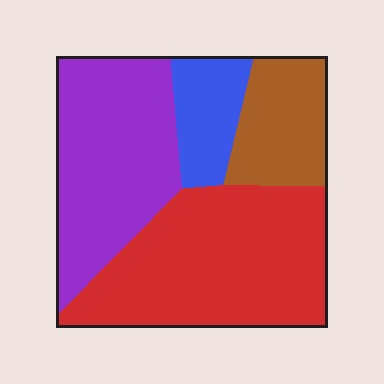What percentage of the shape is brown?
Brown takes up less than a sixth of the shape.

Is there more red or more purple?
Red.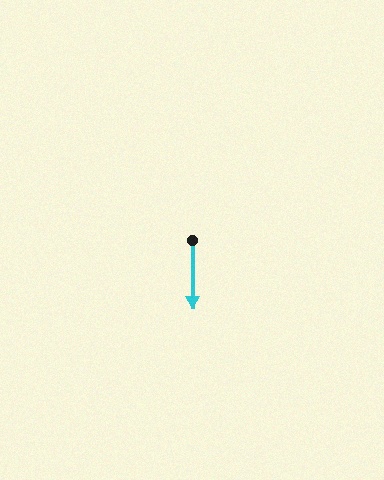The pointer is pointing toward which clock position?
Roughly 6 o'clock.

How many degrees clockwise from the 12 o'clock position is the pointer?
Approximately 180 degrees.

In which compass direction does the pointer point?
South.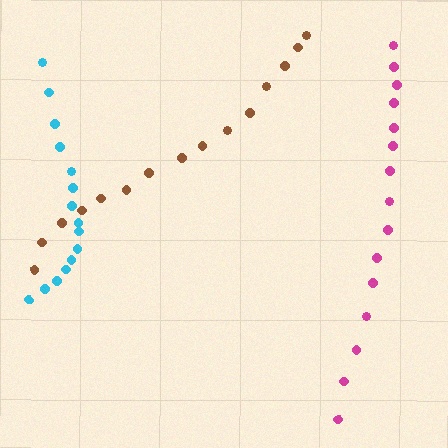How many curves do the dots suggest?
There are 3 distinct paths.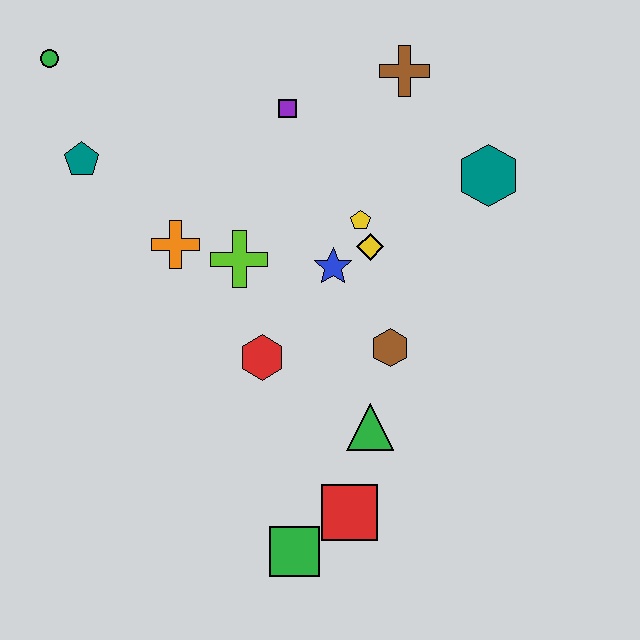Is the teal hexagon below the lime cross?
No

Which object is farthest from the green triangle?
The green circle is farthest from the green triangle.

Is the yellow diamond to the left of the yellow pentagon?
No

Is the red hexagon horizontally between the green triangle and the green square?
No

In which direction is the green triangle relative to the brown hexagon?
The green triangle is below the brown hexagon.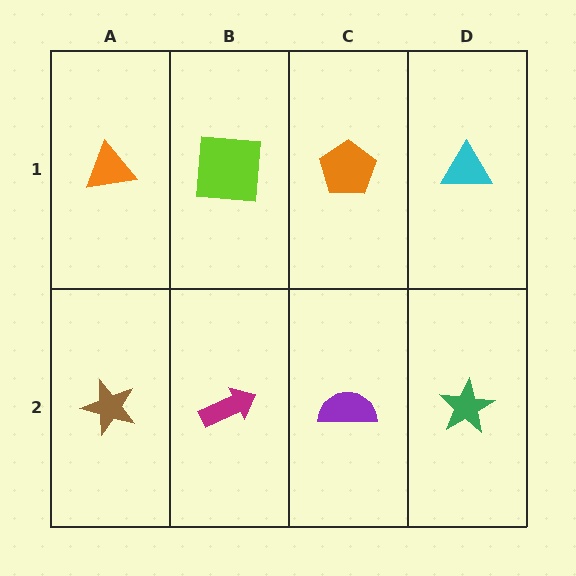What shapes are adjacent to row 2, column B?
A lime square (row 1, column B), a brown star (row 2, column A), a purple semicircle (row 2, column C).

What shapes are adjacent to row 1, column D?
A green star (row 2, column D), an orange pentagon (row 1, column C).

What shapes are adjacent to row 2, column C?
An orange pentagon (row 1, column C), a magenta arrow (row 2, column B), a green star (row 2, column D).